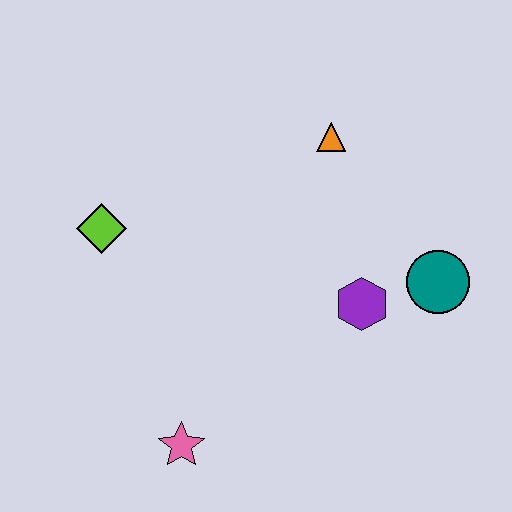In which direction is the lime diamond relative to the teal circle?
The lime diamond is to the left of the teal circle.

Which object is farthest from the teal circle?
The lime diamond is farthest from the teal circle.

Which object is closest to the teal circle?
The purple hexagon is closest to the teal circle.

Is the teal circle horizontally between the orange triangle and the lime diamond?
No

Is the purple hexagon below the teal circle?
Yes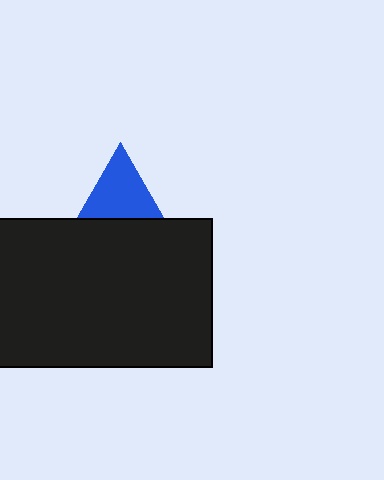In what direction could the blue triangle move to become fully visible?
The blue triangle could move up. That would shift it out from behind the black rectangle entirely.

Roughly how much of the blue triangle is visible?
About half of it is visible (roughly 60%).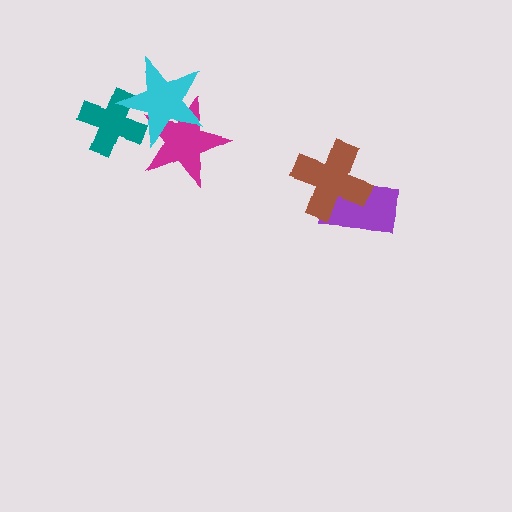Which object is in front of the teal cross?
The cyan star is in front of the teal cross.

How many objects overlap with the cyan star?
2 objects overlap with the cyan star.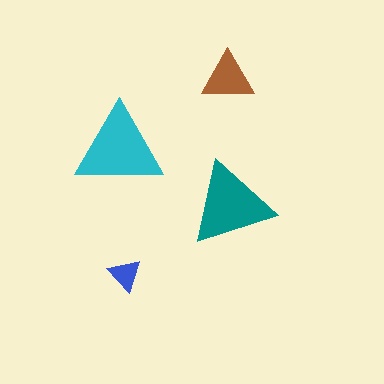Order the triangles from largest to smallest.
the cyan one, the teal one, the brown one, the blue one.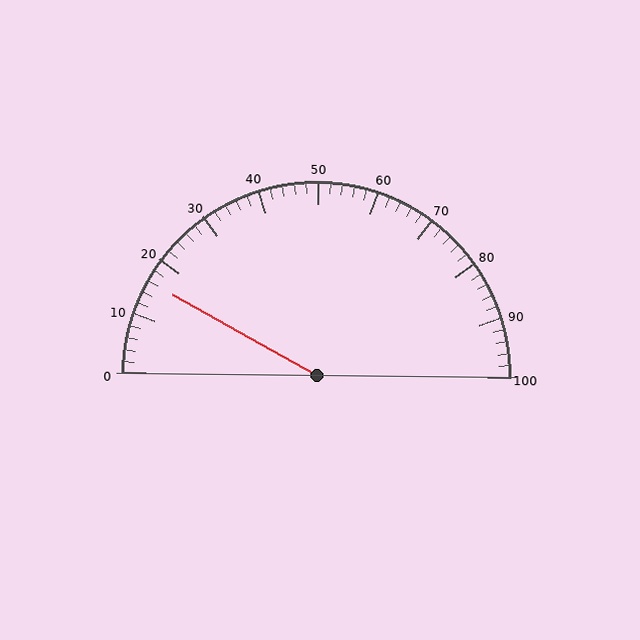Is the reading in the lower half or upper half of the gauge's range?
The reading is in the lower half of the range (0 to 100).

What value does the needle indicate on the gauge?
The needle indicates approximately 16.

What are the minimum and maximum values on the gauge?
The gauge ranges from 0 to 100.